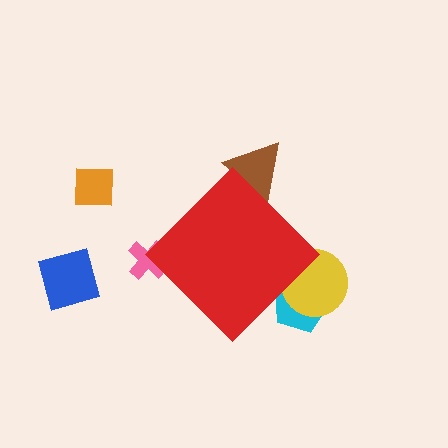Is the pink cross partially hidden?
Yes, the pink cross is partially hidden behind the red diamond.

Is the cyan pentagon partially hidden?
Yes, the cyan pentagon is partially hidden behind the red diamond.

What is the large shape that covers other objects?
A red diamond.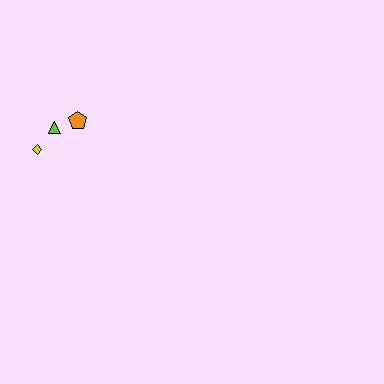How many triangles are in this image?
There is 1 triangle.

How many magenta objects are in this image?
There are no magenta objects.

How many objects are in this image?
There are 3 objects.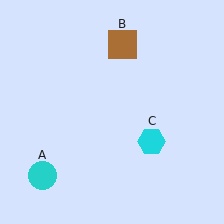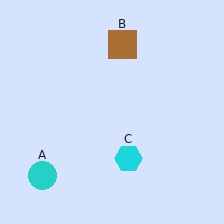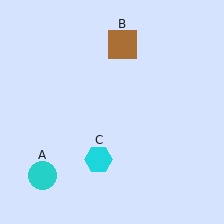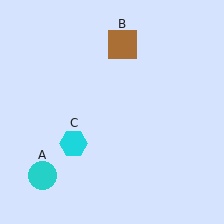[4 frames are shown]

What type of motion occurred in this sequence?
The cyan hexagon (object C) rotated clockwise around the center of the scene.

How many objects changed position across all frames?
1 object changed position: cyan hexagon (object C).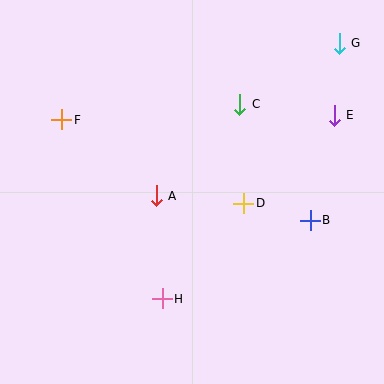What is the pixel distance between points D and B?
The distance between D and B is 69 pixels.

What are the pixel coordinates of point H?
Point H is at (162, 299).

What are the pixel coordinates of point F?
Point F is at (62, 120).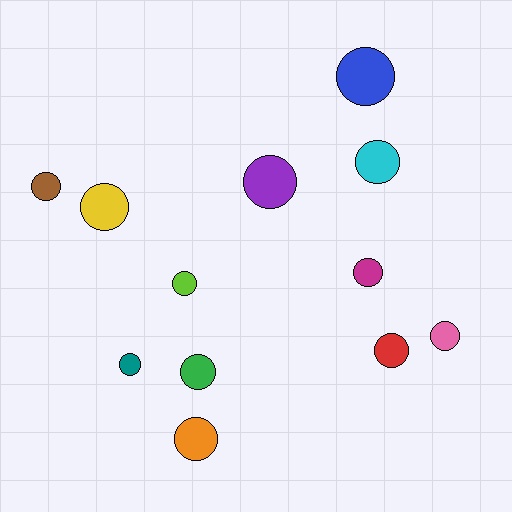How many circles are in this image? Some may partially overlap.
There are 12 circles.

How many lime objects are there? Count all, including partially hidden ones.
There is 1 lime object.